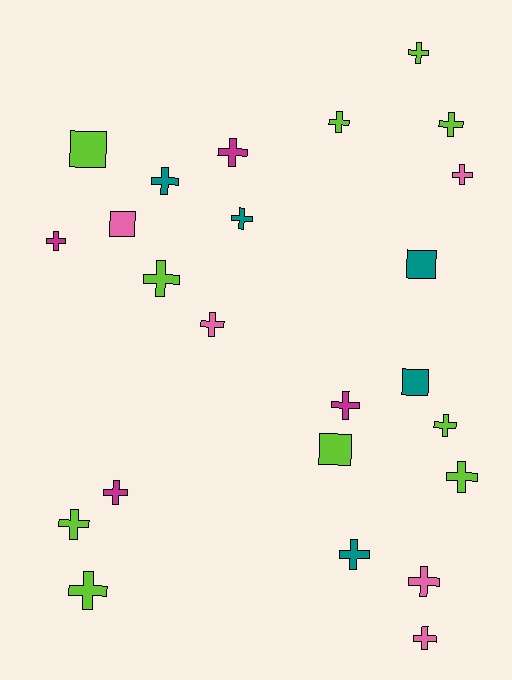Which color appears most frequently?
Lime, with 10 objects.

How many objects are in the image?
There are 24 objects.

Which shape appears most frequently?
Cross, with 19 objects.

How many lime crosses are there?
There are 8 lime crosses.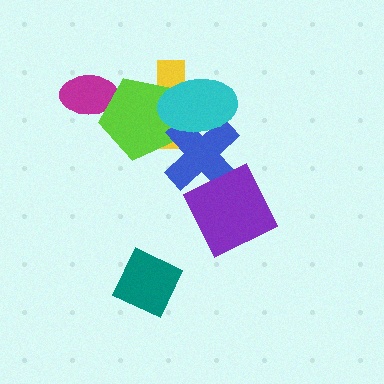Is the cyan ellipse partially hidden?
No, no other shape covers it.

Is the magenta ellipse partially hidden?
Yes, it is partially covered by another shape.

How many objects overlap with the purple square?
1 object overlaps with the purple square.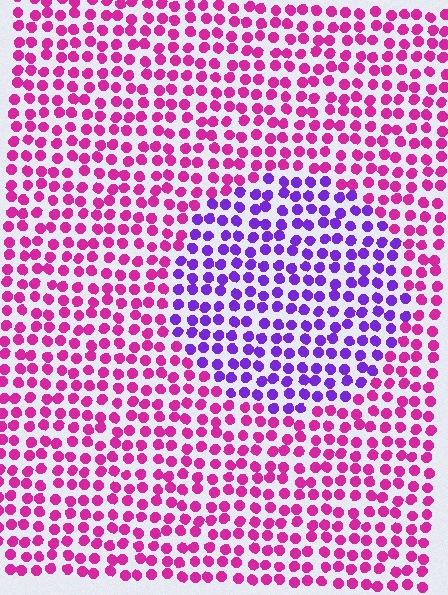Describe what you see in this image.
The image is filled with small magenta elements in a uniform arrangement. A circle-shaped region is visible where the elements are tinted to a slightly different hue, forming a subtle color boundary.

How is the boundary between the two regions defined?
The boundary is defined purely by a slight shift in hue (about 51 degrees). Spacing, size, and orientation are identical on both sides.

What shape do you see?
I see a circle.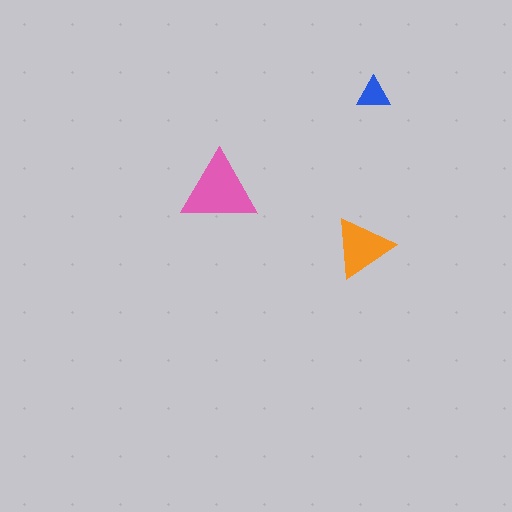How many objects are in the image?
There are 3 objects in the image.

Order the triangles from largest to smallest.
the pink one, the orange one, the blue one.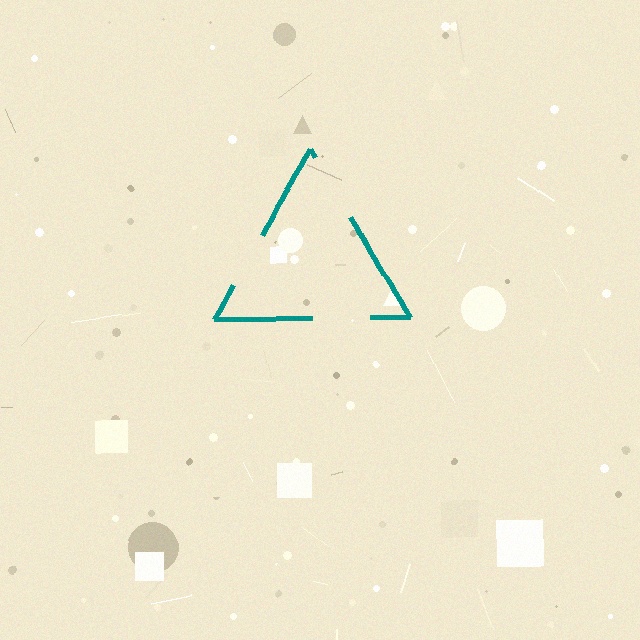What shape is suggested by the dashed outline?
The dashed outline suggests a triangle.